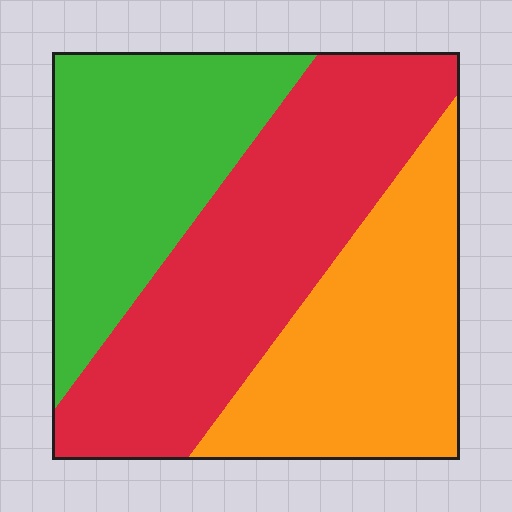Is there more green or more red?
Red.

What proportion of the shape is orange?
Orange takes up about one third (1/3) of the shape.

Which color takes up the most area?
Red, at roughly 40%.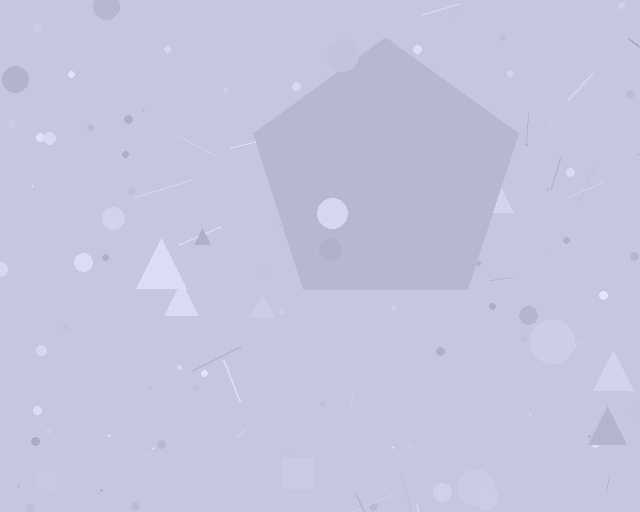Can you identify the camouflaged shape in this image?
The camouflaged shape is a pentagon.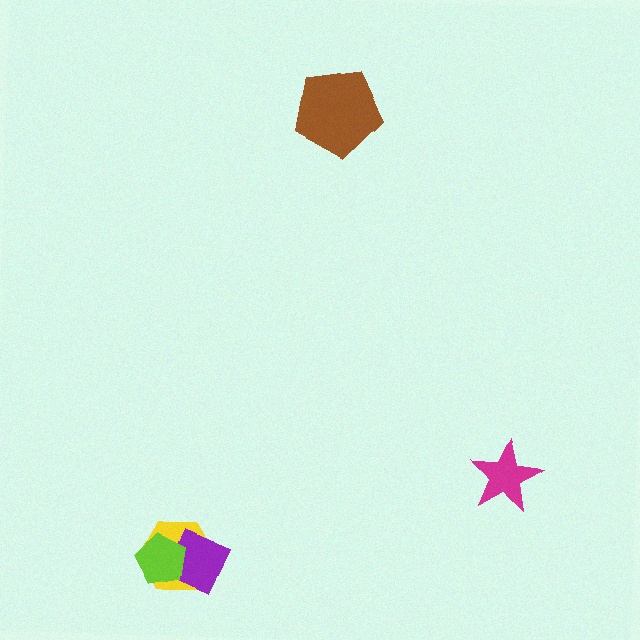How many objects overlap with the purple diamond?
2 objects overlap with the purple diamond.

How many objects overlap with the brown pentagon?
0 objects overlap with the brown pentagon.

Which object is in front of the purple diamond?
The lime pentagon is in front of the purple diamond.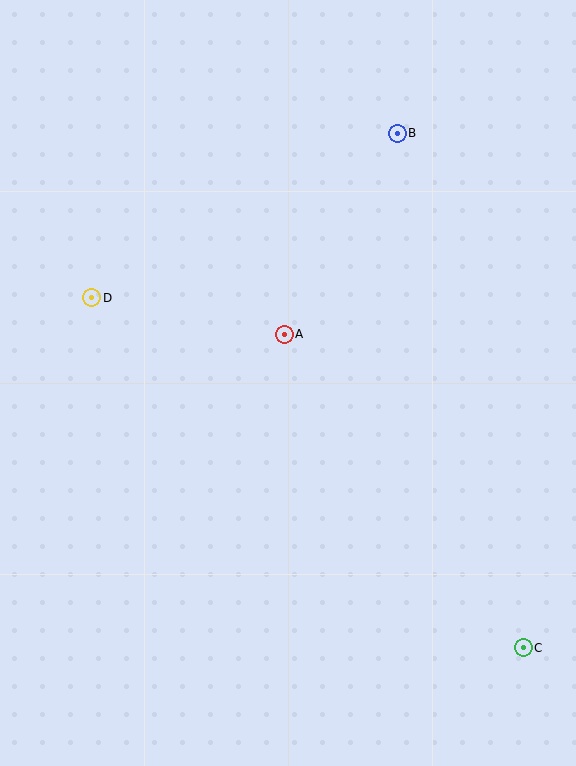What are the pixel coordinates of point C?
Point C is at (523, 648).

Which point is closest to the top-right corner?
Point B is closest to the top-right corner.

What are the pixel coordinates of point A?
Point A is at (284, 334).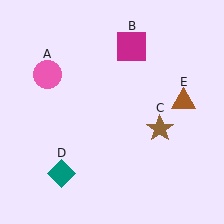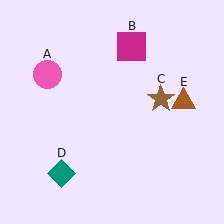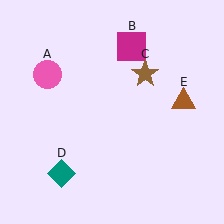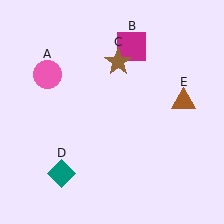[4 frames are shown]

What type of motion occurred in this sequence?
The brown star (object C) rotated counterclockwise around the center of the scene.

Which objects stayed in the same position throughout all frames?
Pink circle (object A) and magenta square (object B) and teal diamond (object D) and brown triangle (object E) remained stationary.